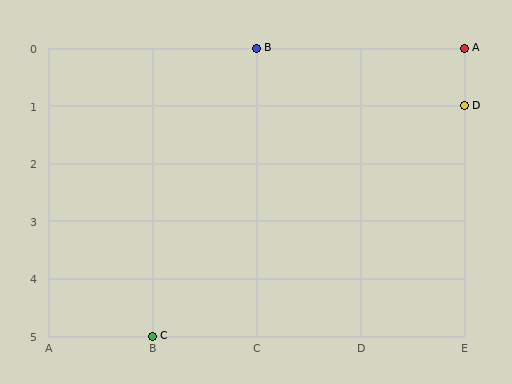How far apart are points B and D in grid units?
Points B and D are 2 columns and 1 row apart (about 2.2 grid units diagonally).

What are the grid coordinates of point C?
Point C is at grid coordinates (B, 5).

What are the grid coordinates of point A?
Point A is at grid coordinates (E, 0).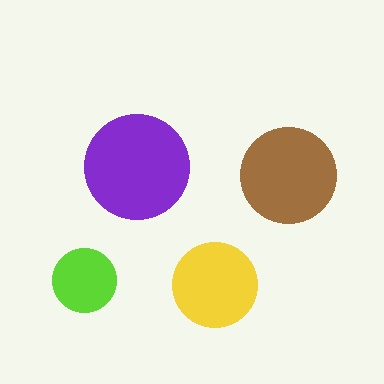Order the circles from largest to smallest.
the purple one, the brown one, the yellow one, the lime one.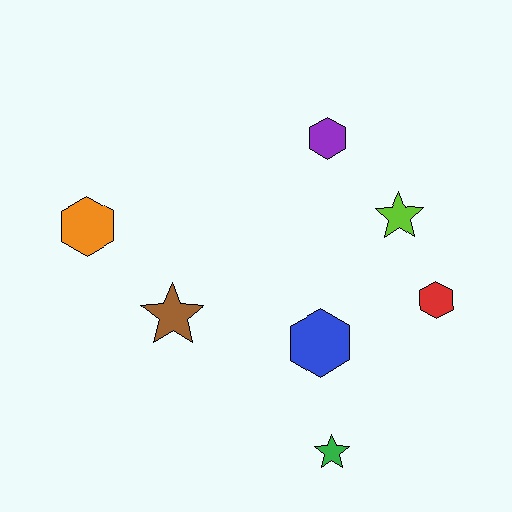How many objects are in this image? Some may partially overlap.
There are 7 objects.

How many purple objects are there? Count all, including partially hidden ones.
There is 1 purple object.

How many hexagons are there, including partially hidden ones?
There are 4 hexagons.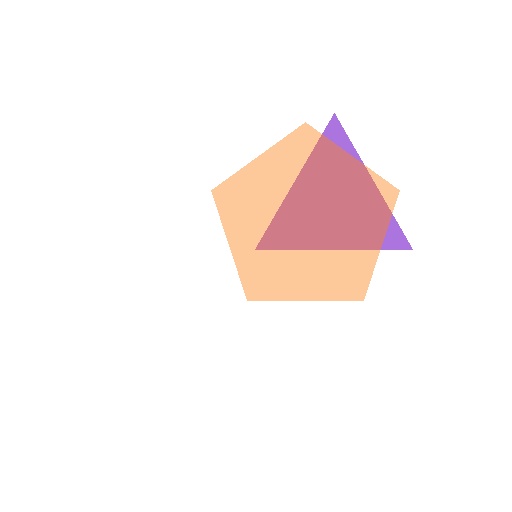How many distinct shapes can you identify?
There are 2 distinct shapes: a purple triangle, an orange pentagon.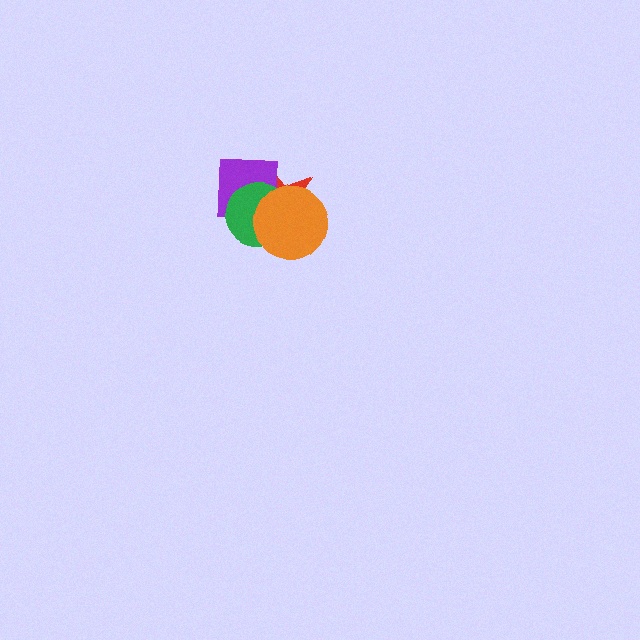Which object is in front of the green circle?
The orange circle is in front of the green circle.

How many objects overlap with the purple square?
3 objects overlap with the purple square.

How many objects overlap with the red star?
3 objects overlap with the red star.